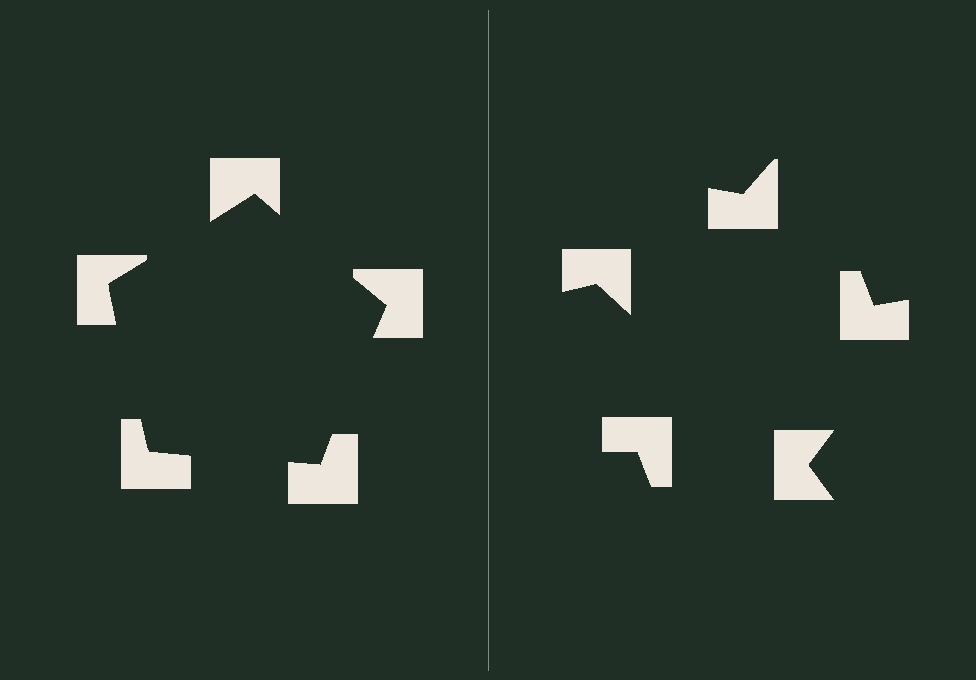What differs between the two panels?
The notched squares are positioned identically on both sides; only the wedge orientations differ. On the left they align to a pentagon; on the right they are misaligned.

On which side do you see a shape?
An illusory pentagon appears on the left side. On the right side the wedge cuts are rotated, so no coherent shape forms.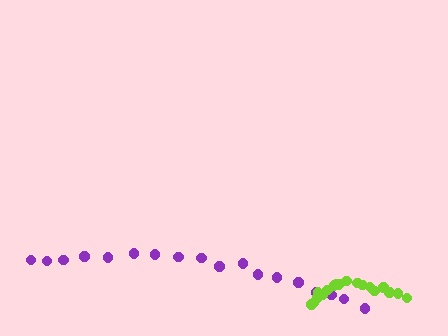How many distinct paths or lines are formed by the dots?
There are 2 distinct paths.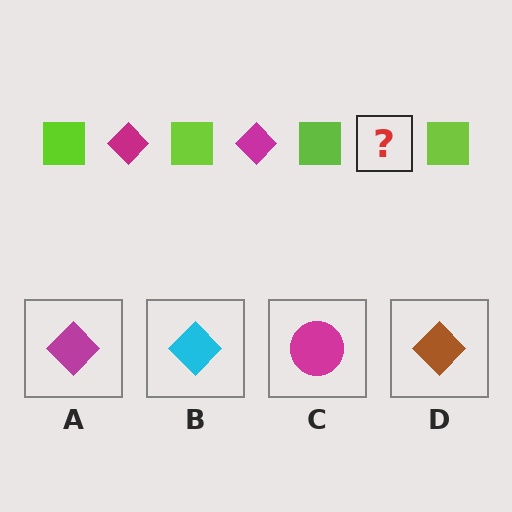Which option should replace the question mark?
Option A.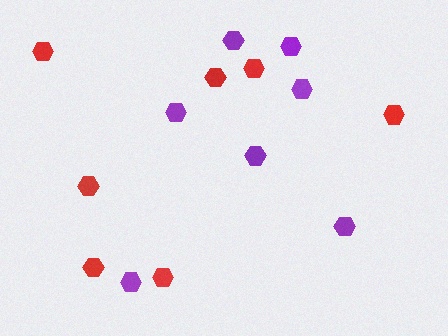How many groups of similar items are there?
There are 2 groups: one group of purple hexagons (7) and one group of red hexagons (7).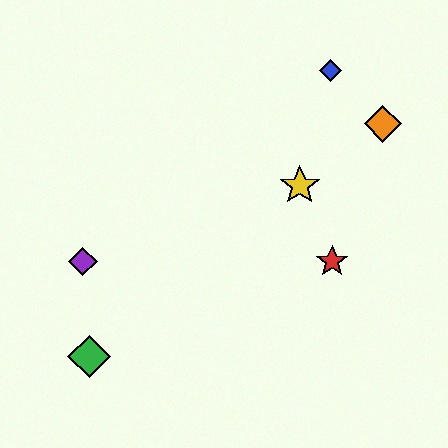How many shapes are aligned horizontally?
2 shapes (the red star, the purple diamond) are aligned horizontally.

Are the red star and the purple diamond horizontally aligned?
Yes, both are at y≈262.